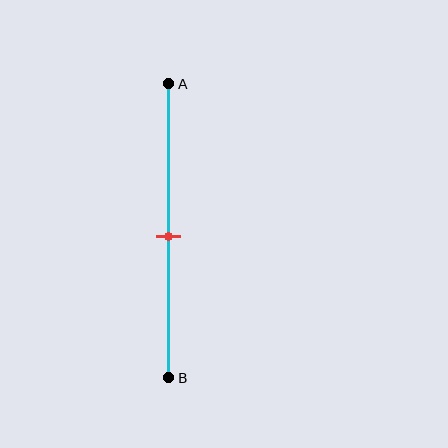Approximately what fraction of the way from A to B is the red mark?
The red mark is approximately 50% of the way from A to B.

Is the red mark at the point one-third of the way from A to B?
No, the mark is at about 50% from A, not at the 33% one-third point.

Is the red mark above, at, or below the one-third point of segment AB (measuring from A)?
The red mark is below the one-third point of segment AB.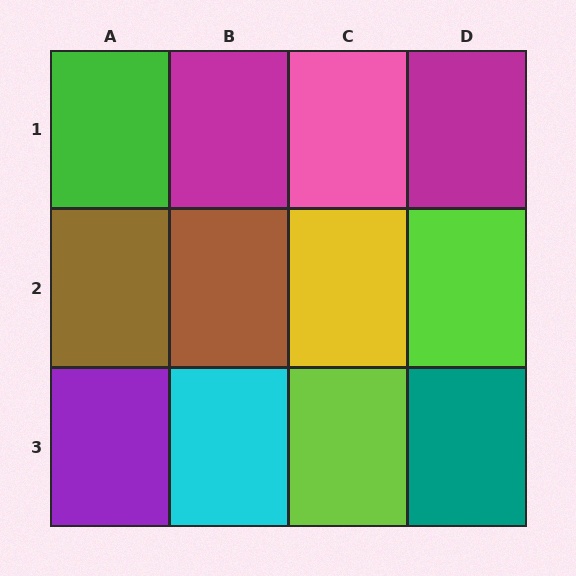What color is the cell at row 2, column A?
Brown.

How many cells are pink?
1 cell is pink.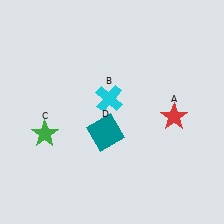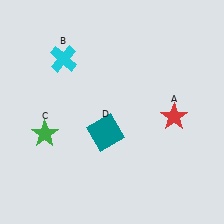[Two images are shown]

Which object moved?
The cyan cross (B) moved left.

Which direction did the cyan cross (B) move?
The cyan cross (B) moved left.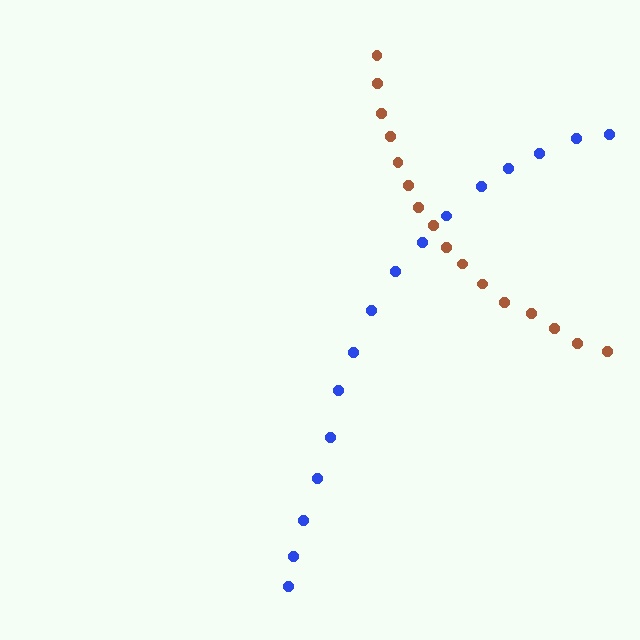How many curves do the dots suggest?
There are 2 distinct paths.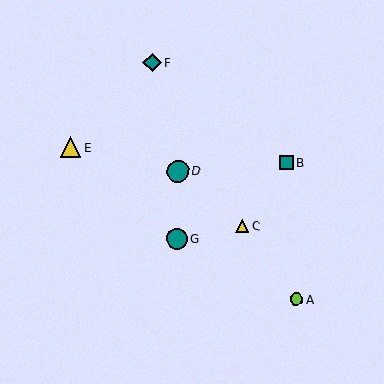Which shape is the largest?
The teal circle (labeled D) is the largest.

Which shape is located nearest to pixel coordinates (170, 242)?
The teal circle (labeled G) at (177, 238) is nearest to that location.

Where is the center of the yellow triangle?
The center of the yellow triangle is at (242, 227).